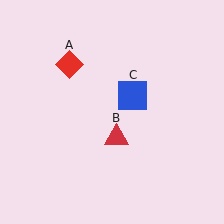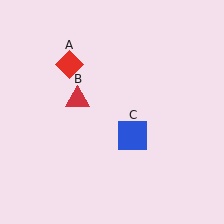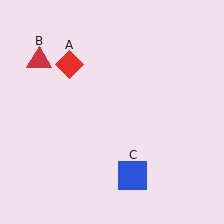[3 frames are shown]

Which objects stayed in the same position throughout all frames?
Red diamond (object A) remained stationary.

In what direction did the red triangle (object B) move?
The red triangle (object B) moved up and to the left.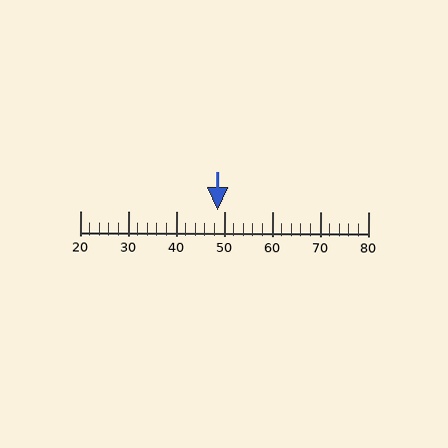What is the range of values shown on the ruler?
The ruler shows values from 20 to 80.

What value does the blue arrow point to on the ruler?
The blue arrow points to approximately 49.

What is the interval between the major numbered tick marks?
The major tick marks are spaced 10 units apart.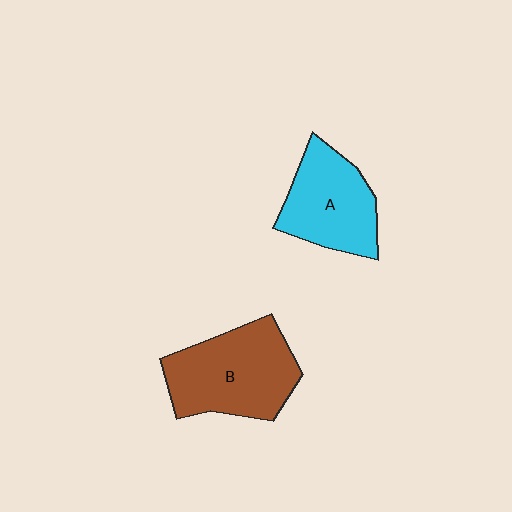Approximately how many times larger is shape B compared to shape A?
Approximately 1.2 times.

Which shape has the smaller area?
Shape A (cyan).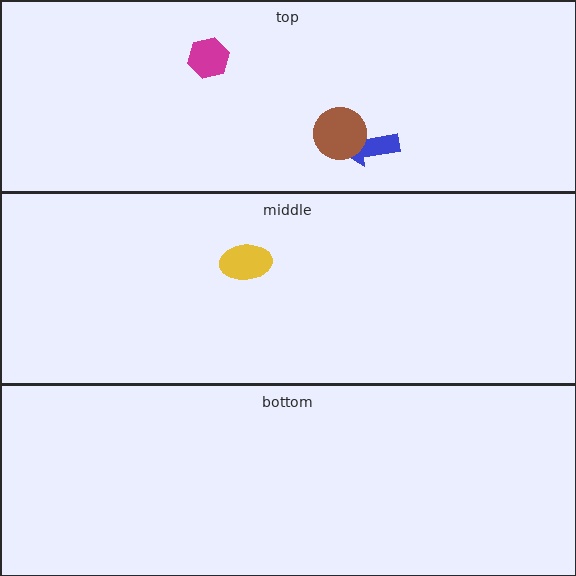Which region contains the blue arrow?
The top region.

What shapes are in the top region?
The magenta hexagon, the blue arrow, the brown circle.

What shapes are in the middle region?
The yellow ellipse.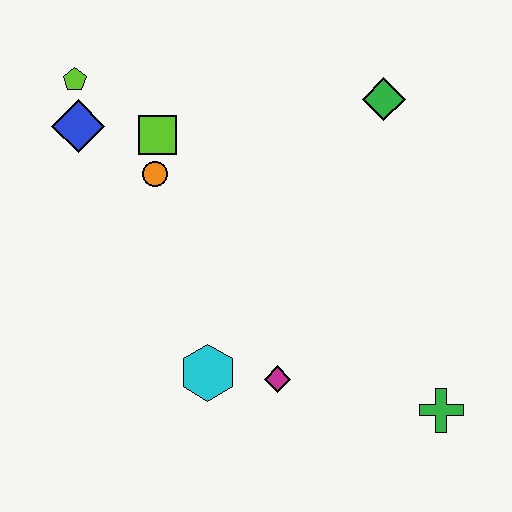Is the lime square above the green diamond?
No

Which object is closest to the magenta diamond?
The cyan hexagon is closest to the magenta diamond.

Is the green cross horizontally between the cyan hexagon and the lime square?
No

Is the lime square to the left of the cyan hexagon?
Yes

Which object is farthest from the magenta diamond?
The lime pentagon is farthest from the magenta diamond.